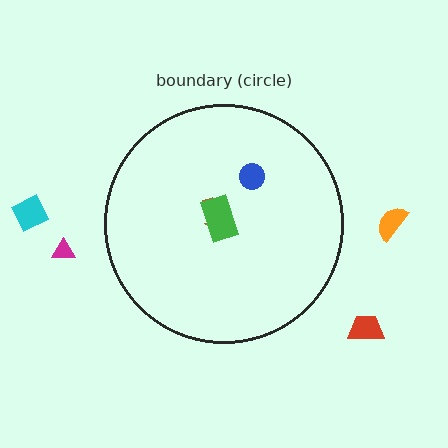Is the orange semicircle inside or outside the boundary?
Outside.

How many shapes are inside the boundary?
3 inside, 4 outside.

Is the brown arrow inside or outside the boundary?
Inside.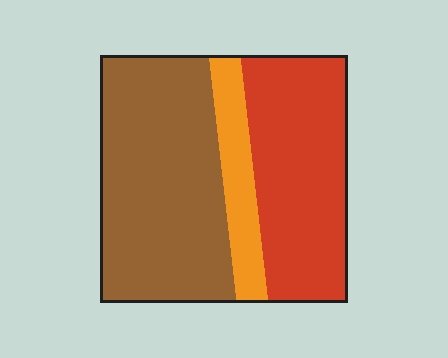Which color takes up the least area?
Orange, at roughly 15%.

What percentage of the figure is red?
Red covers around 40% of the figure.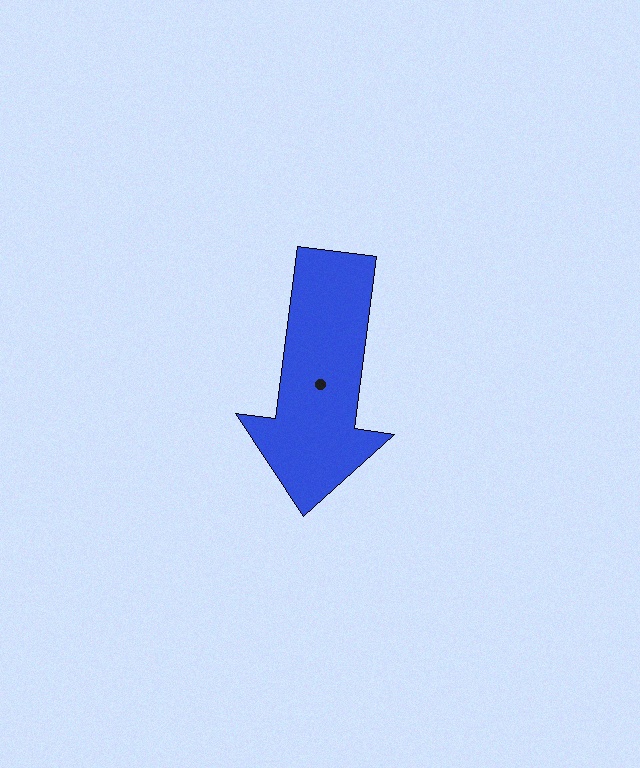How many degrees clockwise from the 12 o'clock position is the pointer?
Approximately 187 degrees.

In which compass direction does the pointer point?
South.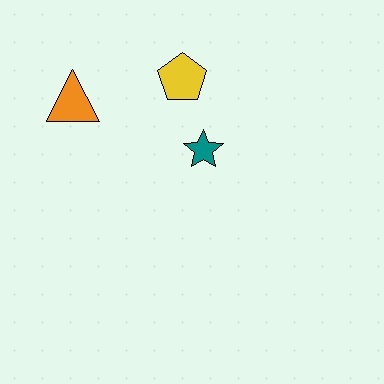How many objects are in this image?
There are 3 objects.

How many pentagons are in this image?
There is 1 pentagon.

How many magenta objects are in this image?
There are no magenta objects.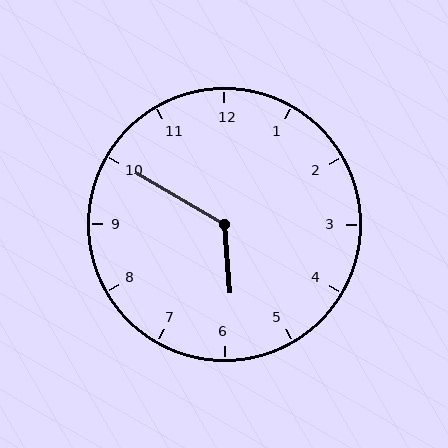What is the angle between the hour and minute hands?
Approximately 125 degrees.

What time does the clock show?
5:50.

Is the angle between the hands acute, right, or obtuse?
It is obtuse.